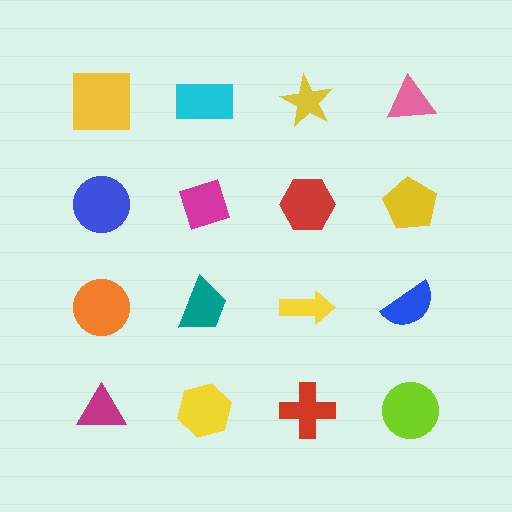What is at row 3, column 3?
A yellow arrow.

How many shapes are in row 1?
4 shapes.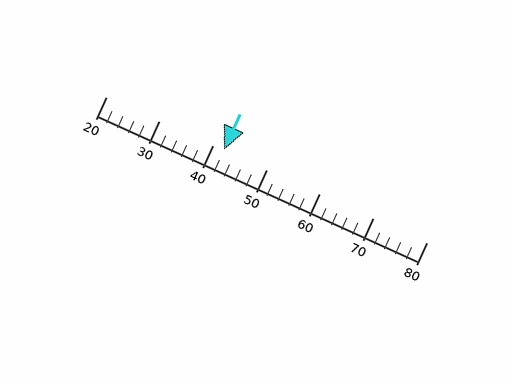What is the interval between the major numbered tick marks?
The major tick marks are spaced 10 units apart.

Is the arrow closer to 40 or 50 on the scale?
The arrow is closer to 40.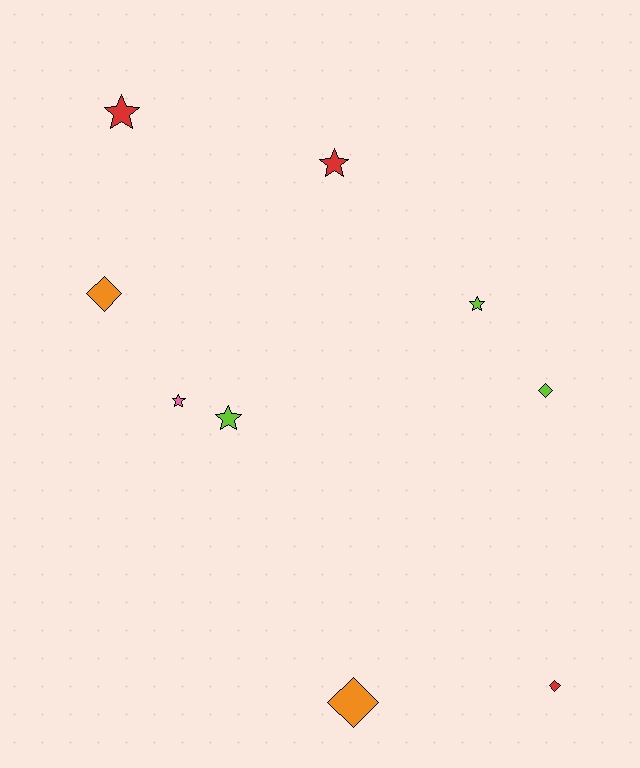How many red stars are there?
There are 2 red stars.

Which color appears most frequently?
Red, with 3 objects.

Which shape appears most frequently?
Star, with 5 objects.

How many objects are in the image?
There are 9 objects.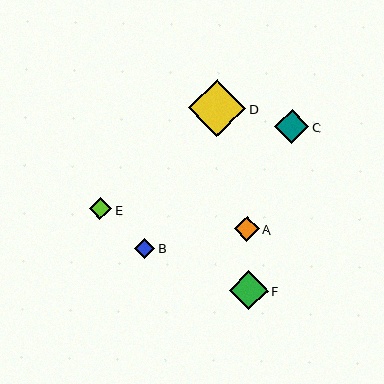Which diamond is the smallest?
Diamond B is the smallest with a size of approximately 20 pixels.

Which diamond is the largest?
Diamond D is the largest with a size of approximately 57 pixels.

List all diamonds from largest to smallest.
From largest to smallest: D, F, C, A, E, B.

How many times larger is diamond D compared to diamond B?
Diamond D is approximately 2.8 times the size of diamond B.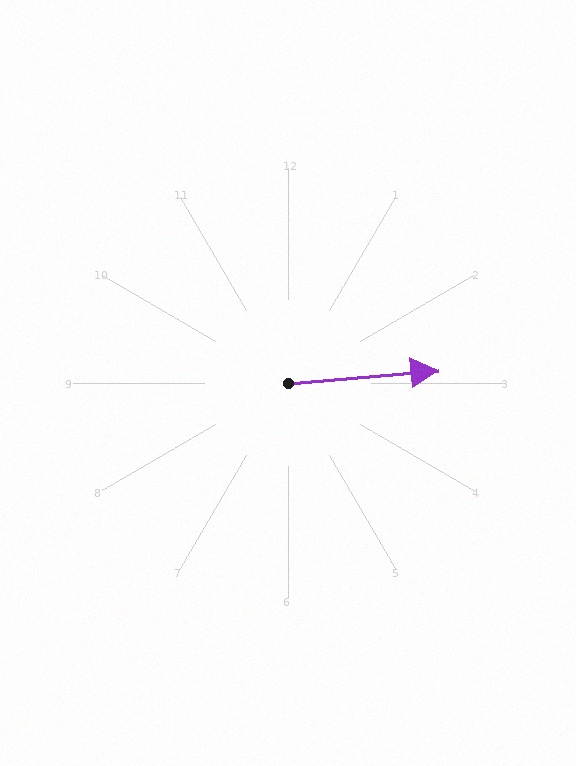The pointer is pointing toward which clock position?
Roughly 3 o'clock.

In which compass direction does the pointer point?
East.